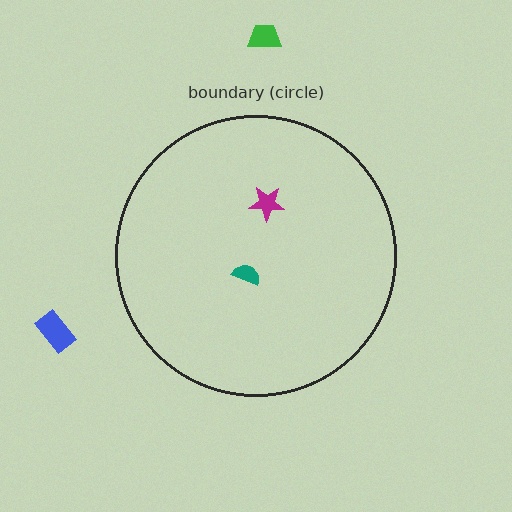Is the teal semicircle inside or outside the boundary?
Inside.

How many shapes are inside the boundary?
2 inside, 2 outside.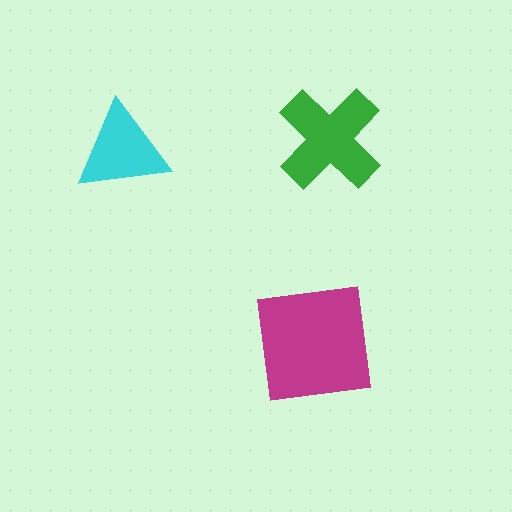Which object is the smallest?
The cyan triangle.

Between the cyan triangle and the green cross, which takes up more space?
The green cross.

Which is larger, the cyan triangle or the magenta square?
The magenta square.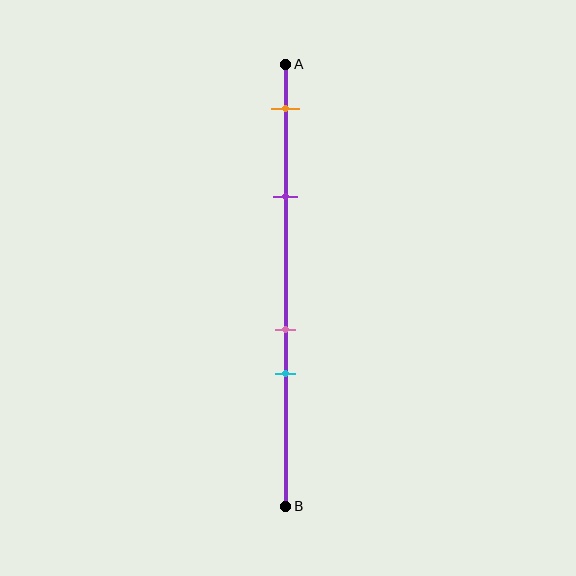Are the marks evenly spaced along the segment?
No, the marks are not evenly spaced.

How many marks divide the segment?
There are 4 marks dividing the segment.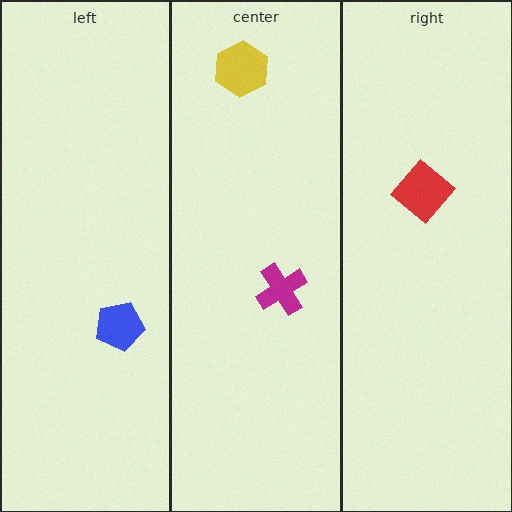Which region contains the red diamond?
The right region.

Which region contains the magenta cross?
The center region.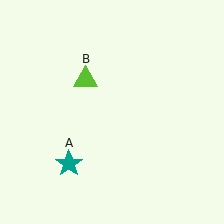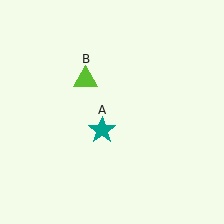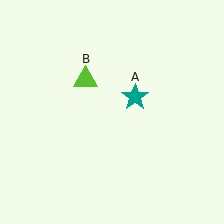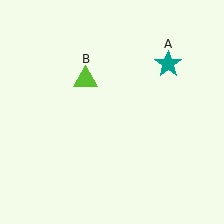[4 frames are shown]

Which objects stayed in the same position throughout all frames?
Lime triangle (object B) remained stationary.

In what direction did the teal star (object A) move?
The teal star (object A) moved up and to the right.